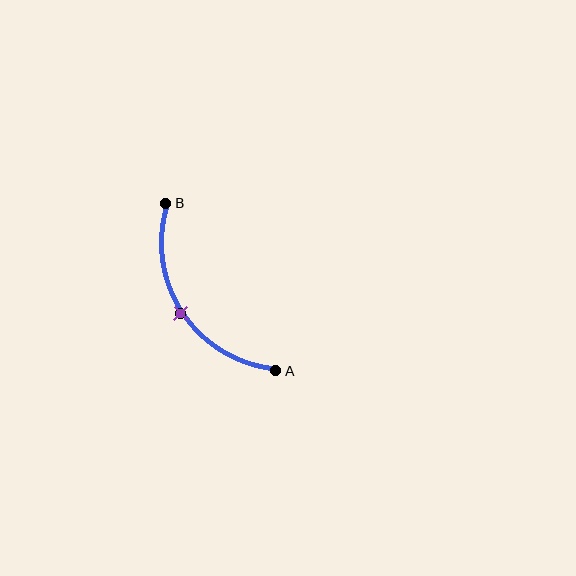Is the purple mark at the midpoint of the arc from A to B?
Yes. The purple mark lies on the arc at equal arc-length from both A and B — it is the arc midpoint.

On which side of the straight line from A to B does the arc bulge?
The arc bulges to the left of the straight line connecting A and B.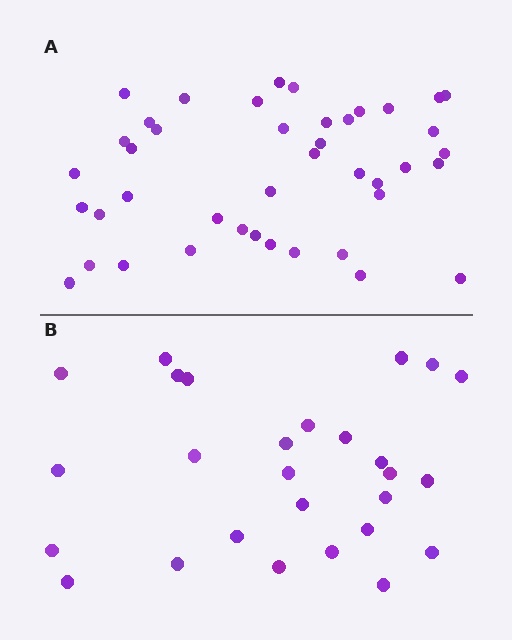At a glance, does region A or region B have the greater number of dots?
Region A (the top region) has more dots.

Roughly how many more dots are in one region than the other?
Region A has approximately 15 more dots than region B.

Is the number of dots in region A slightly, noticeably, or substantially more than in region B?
Region A has substantially more. The ratio is roughly 1.6 to 1.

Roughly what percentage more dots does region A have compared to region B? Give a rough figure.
About 55% more.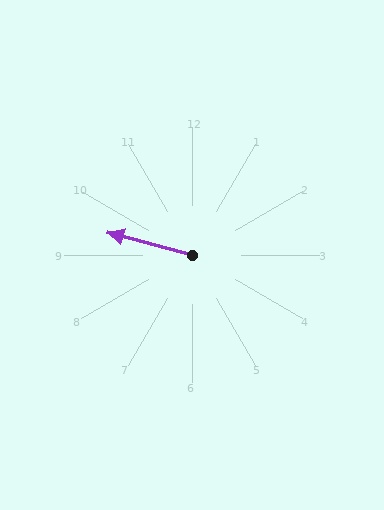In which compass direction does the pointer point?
West.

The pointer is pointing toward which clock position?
Roughly 10 o'clock.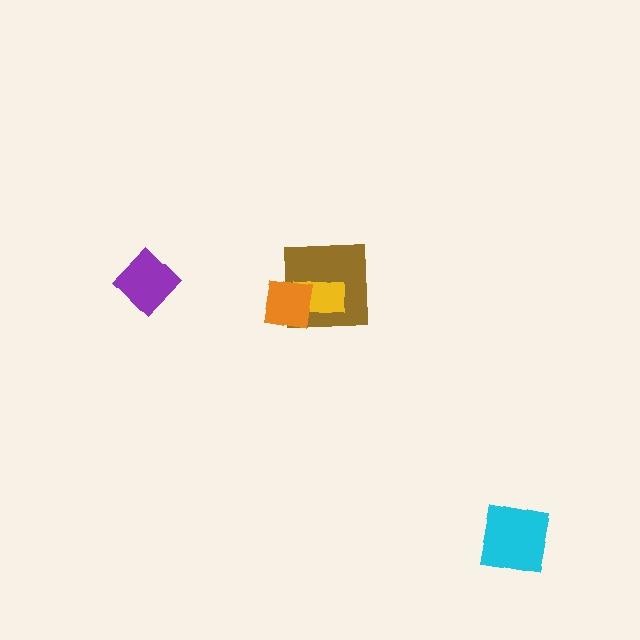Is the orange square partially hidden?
No, no other shape covers it.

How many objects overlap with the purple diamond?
0 objects overlap with the purple diamond.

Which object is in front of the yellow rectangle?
The orange square is in front of the yellow rectangle.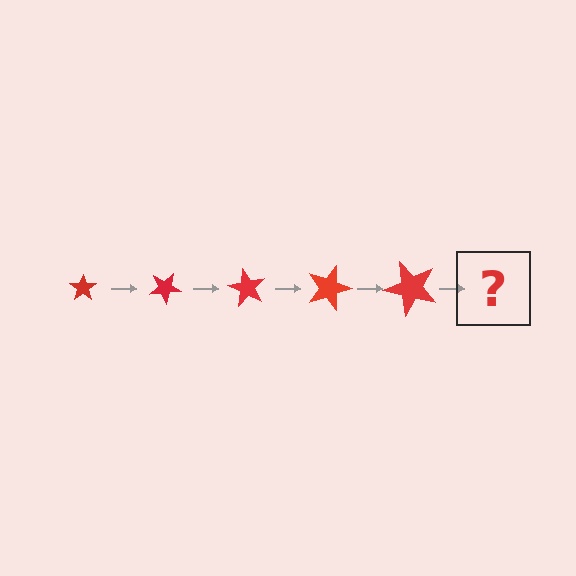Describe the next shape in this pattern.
It should be a star, larger than the previous one and rotated 150 degrees from the start.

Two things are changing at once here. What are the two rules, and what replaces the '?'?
The two rules are that the star grows larger each step and it rotates 30 degrees each step. The '?' should be a star, larger than the previous one and rotated 150 degrees from the start.